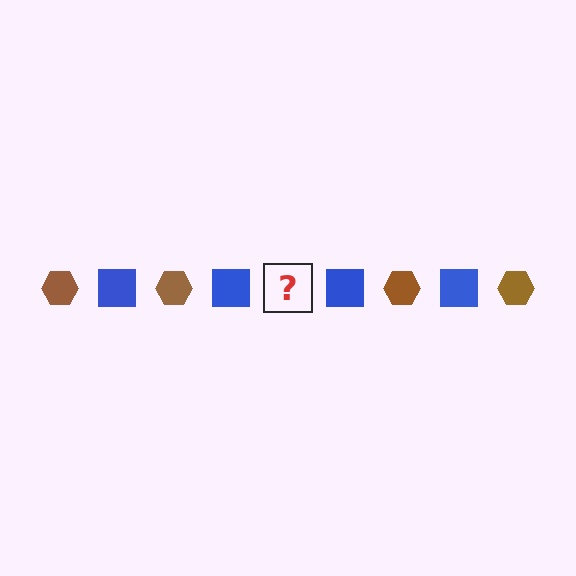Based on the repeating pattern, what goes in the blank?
The blank should be a brown hexagon.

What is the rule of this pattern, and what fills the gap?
The rule is that the pattern alternates between brown hexagon and blue square. The gap should be filled with a brown hexagon.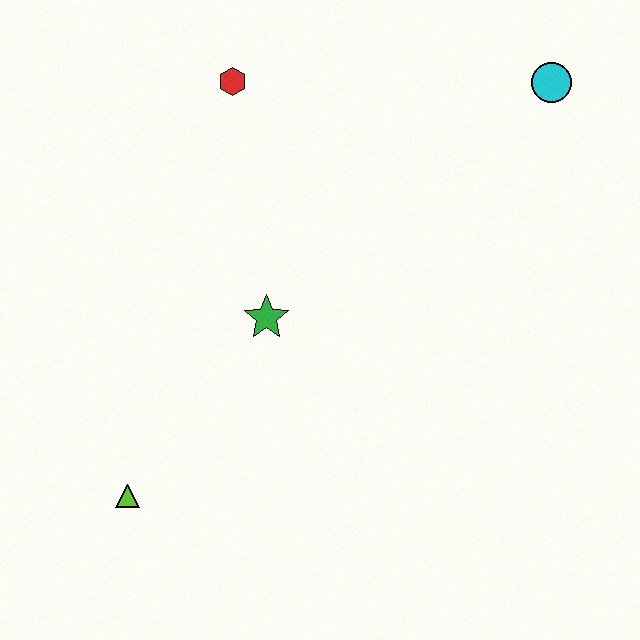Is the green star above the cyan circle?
No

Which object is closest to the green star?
The lime triangle is closest to the green star.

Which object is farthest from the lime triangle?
The cyan circle is farthest from the lime triangle.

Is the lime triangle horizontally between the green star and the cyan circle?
No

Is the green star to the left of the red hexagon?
No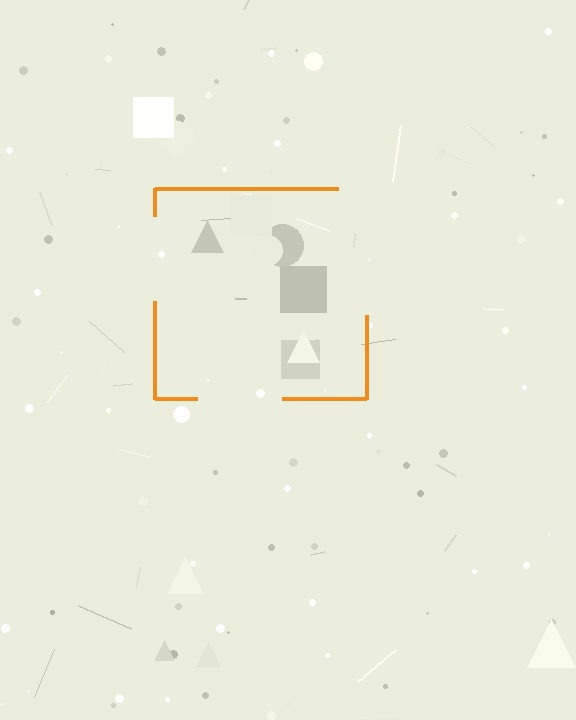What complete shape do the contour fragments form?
The contour fragments form a square.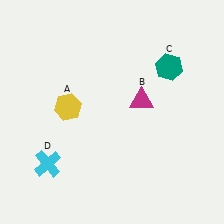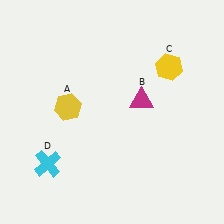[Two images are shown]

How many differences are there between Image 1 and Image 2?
There is 1 difference between the two images.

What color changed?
The hexagon (C) changed from teal in Image 1 to yellow in Image 2.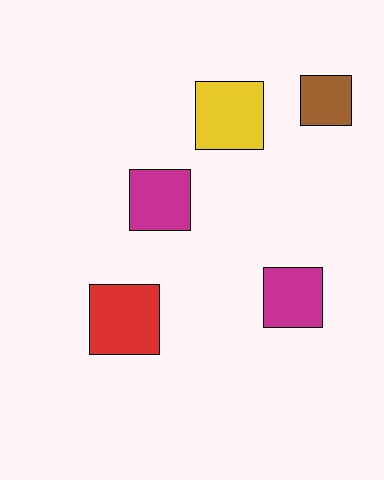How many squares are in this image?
There are 5 squares.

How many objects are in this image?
There are 5 objects.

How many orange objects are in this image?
There are no orange objects.